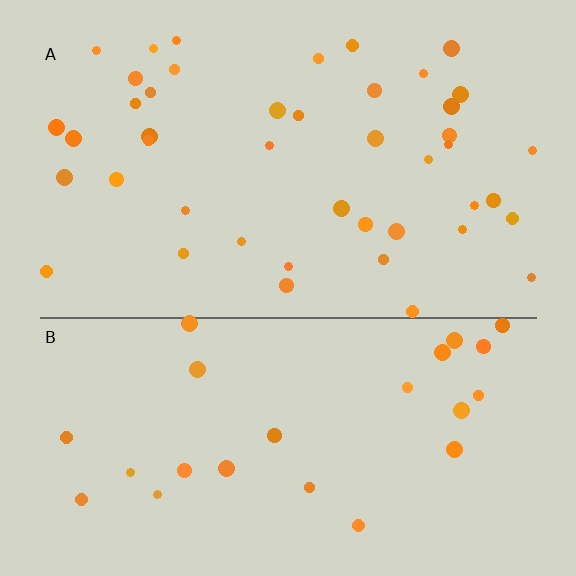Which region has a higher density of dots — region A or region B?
A (the top).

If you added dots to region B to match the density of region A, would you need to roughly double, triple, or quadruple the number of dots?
Approximately double.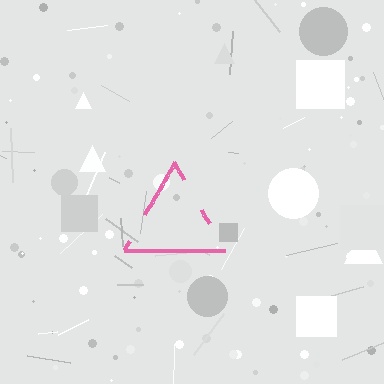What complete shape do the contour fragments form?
The contour fragments form a triangle.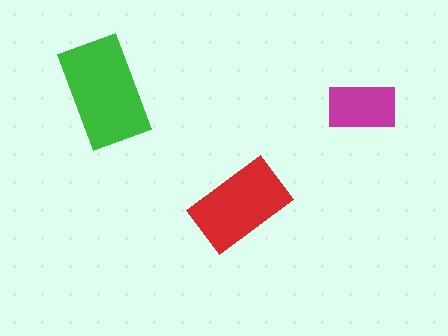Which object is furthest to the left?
The green rectangle is leftmost.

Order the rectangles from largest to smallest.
the green one, the red one, the magenta one.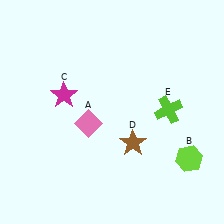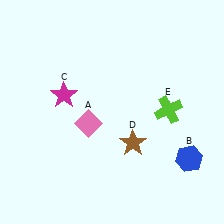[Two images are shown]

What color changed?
The hexagon (B) changed from lime in Image 1 to blue in Image 2.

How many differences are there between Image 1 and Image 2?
There is 1 difference between the two images.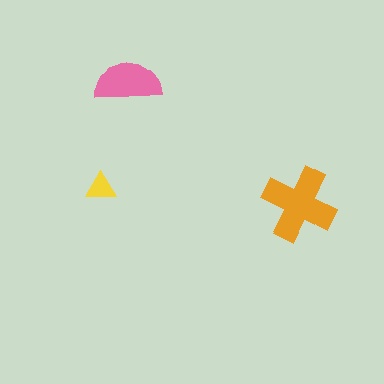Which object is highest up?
The pink semicircle is topmost.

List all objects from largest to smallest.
The orange cross, the pink semicircle, the yellow triangle.